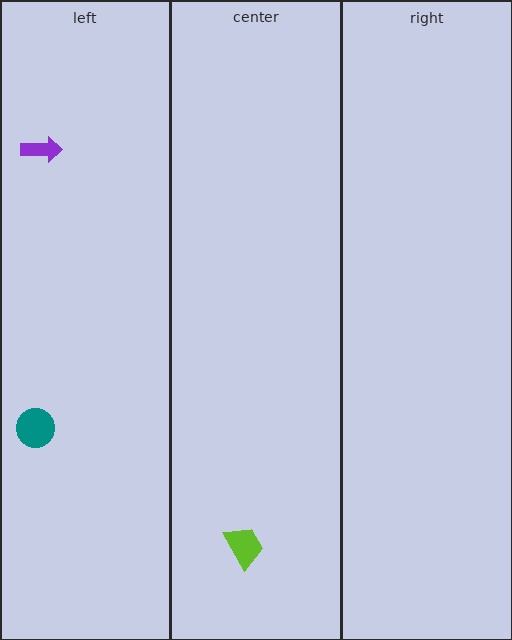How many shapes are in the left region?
2.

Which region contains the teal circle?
The left region.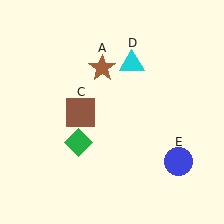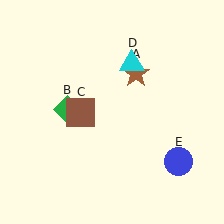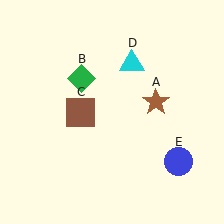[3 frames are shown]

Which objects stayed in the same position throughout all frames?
Brown square (object C) and cyan triangle (object D) and blue circle (object E) remained stationary.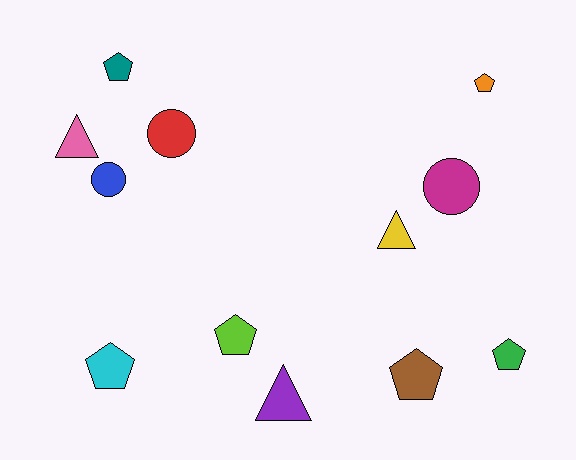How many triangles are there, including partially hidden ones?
There are 3 triangles.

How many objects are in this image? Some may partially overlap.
There are 12 objects.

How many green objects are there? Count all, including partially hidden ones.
There is 1 green object.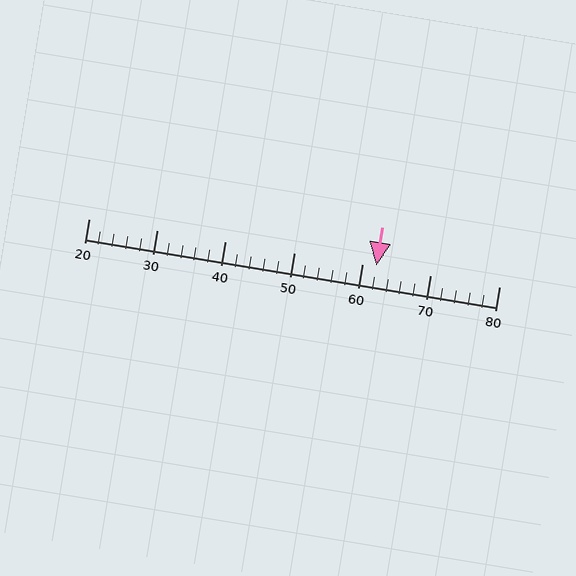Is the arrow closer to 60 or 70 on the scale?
The arrow is closer to 60.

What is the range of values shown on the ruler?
The ruler shows values from 20 to 80.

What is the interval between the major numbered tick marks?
The major tick marks are spaced 10 units apart.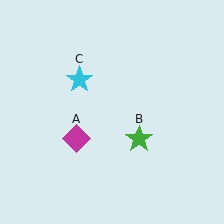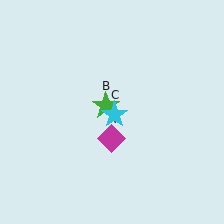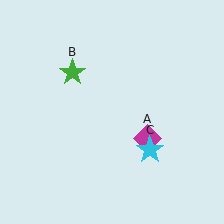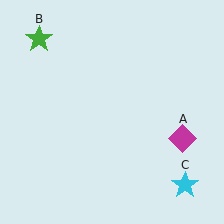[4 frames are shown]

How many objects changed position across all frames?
3 objects changed position: magenta diamond (object A), green star (object B), cyan star (object C).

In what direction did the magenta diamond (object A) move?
The magenta diamond (object A) moved right.